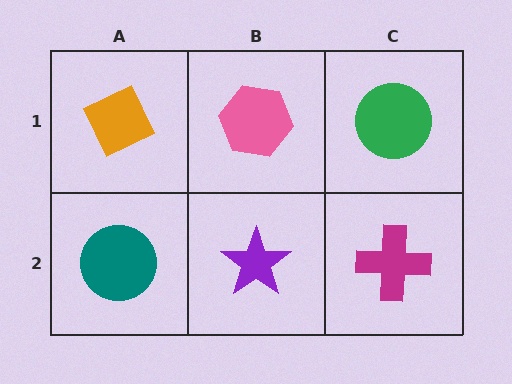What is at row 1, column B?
A pink hexagon.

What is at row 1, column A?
An orange diamond.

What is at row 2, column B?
A purple star.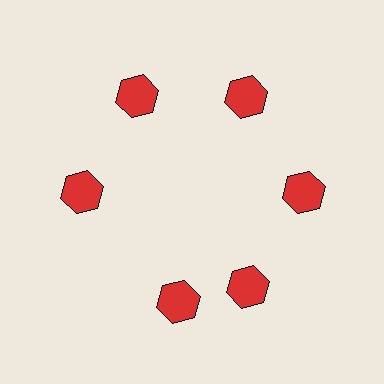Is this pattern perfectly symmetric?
No. The 6 red hexagons are arranged in a ring, but one element near the 7 o'clock position is rotated out of alignment along the ring, breaking the 6-fold rotational symmetry.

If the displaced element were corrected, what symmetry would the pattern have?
It would have 6-fold rotational symmetry — the pattern would map onto itself every 60 degrees.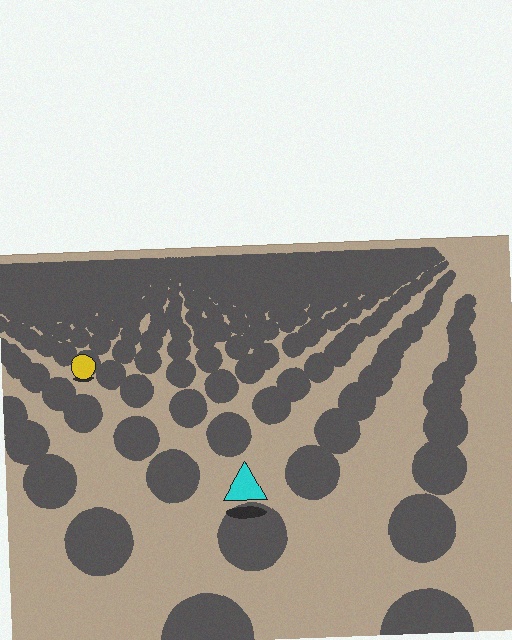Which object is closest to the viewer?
The cyan triangle is closest. The texture marks near it are larger and more spread out.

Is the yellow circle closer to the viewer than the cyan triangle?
No. The cyan triangle is closer — you can tell from the texture gradient: the ground texture is coarser near it.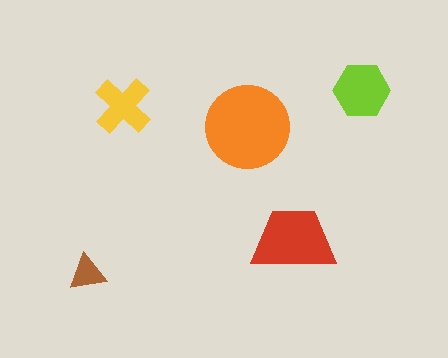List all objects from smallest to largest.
The brown triangle, the yellow cross, the lime hexagon, the red trapezoid, the orange circle.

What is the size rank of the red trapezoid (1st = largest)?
2nd.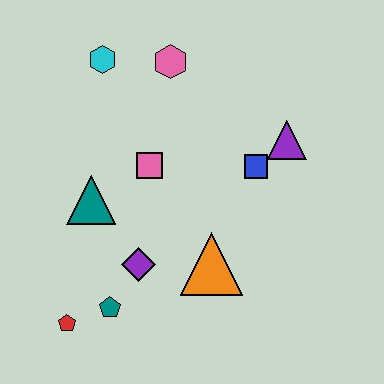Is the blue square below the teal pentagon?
No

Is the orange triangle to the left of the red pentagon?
No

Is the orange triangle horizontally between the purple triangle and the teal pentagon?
Yes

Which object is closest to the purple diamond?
The teal pentagon is closest to the purple diamond.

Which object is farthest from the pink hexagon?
The red pentagon is farthest from the pink hexagon.